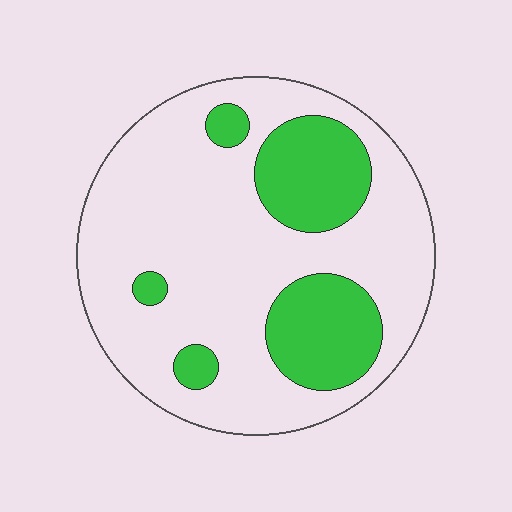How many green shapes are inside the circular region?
5.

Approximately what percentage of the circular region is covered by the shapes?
Approximately 25%.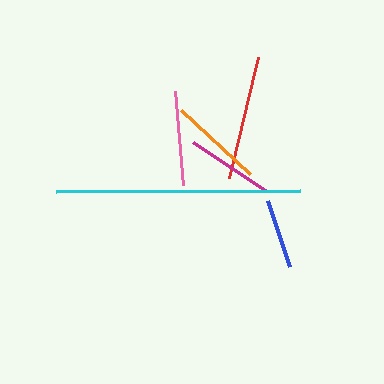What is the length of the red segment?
The red segment is approximately 125 pixels long.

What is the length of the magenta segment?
The magenta segment is approximately 89 pixels long.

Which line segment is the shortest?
The blue line is the shortest at approximately 69 pixels.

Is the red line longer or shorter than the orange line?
The red line is longer than the orange line.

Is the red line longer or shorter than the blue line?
The red line is longer than the blue line.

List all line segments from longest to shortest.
From longest to shortest: cyan, red, pink, orange, magenta, blue.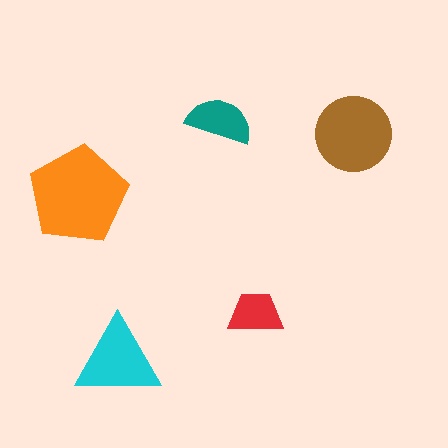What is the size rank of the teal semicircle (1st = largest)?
4th.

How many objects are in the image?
There are 5 objects in the image.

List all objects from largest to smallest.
The orange pentagon, the brown circle, the cyan triangle, the teal semicircle, the red trapezoid.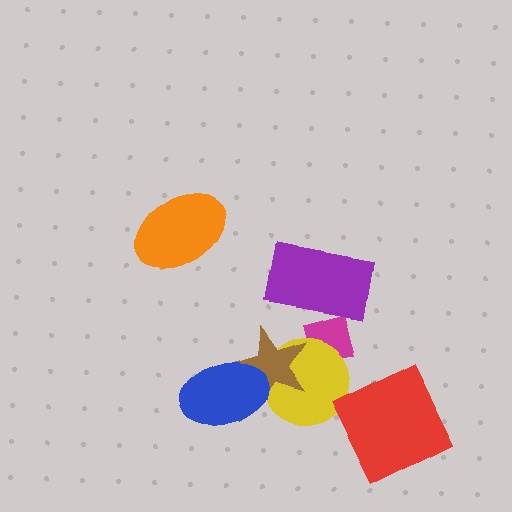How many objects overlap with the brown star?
3 objects overlap with the brown star.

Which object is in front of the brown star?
The blue ellipse is in front of the brown star.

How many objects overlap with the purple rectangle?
1 object overlaps with the purple rectangle.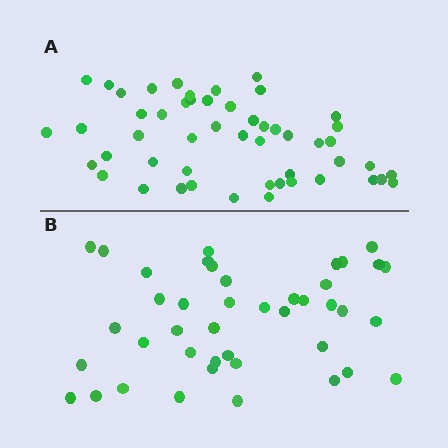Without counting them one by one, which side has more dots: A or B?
Region A (the top region) has more dots.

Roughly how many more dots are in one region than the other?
Region A has roughly 8 or so more dots than region B.